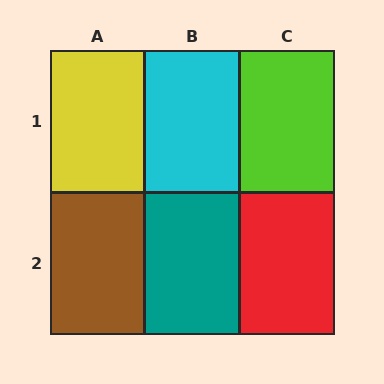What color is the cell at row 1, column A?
Yellow.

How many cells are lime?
1 cell is lime.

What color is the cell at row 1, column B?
Cyan.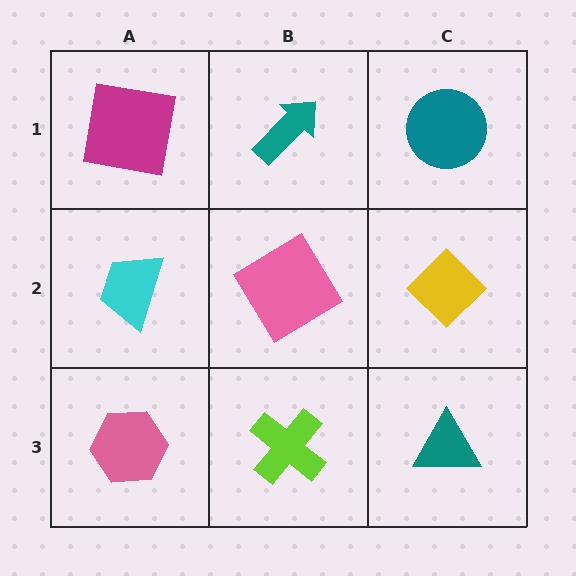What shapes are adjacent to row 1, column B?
A pink diamond (row 2, column B), a magenta square (row 1, column A), a teal circle (row 1, column C).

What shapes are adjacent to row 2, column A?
A magenta square (row 1, column A), a pink hexagon (row 3, column A), a pink diamond (row 2, column B).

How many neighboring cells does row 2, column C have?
3.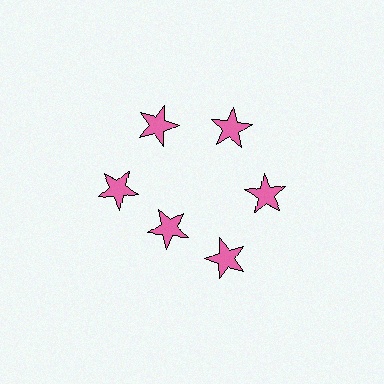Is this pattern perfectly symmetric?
No. The 6 pink stars are arranged in a ring, but one element near the 7 o'clock position is pulled inward toward the center, breaking the 6-fold rotational symmetry.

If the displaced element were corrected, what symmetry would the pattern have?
It would have 6-fold rotational symmetry — the pattern would map onto itself every 60 degrees.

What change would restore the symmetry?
The symmetry would be restored by moving it outward, back onto the ring so that all 6 stars sit at equal angles and equal distance from the center.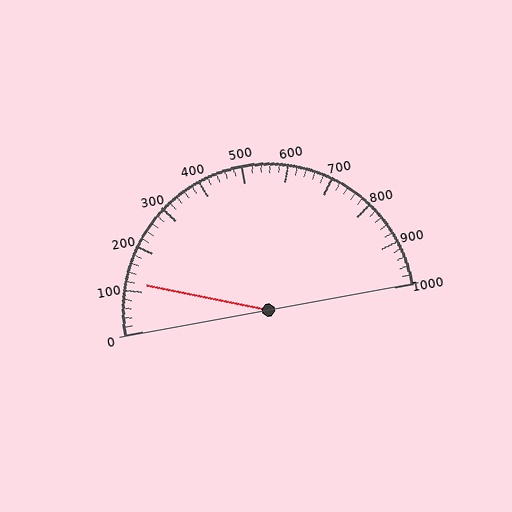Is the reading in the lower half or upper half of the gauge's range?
The reading is in the lower half of the range (0 to 1000).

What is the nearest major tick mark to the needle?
The nearest major tick mark is 100.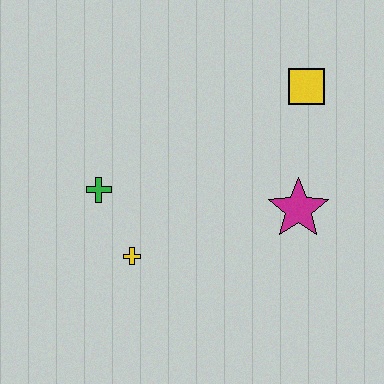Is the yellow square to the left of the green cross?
No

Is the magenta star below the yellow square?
Yes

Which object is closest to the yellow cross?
The green cross is closest to the yellow cross.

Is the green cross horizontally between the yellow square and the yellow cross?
No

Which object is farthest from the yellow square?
The yellow cross is farthest from the yellow square.